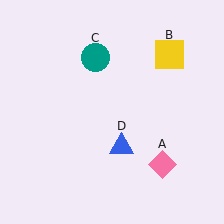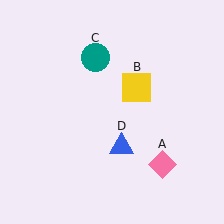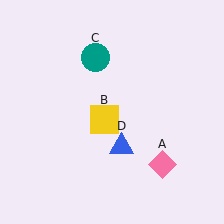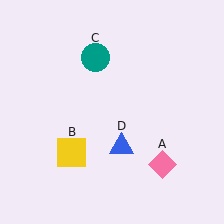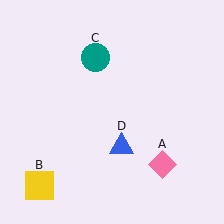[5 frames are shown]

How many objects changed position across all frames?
1 object changed position: yellow square (object B).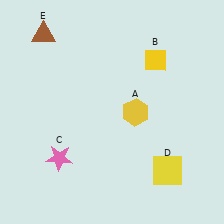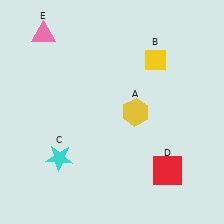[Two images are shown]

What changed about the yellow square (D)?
In Image 1, D is yellow. In Image 2, it changed to red.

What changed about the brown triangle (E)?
In Image 1, E is brown. In Image 2, it changed to pink.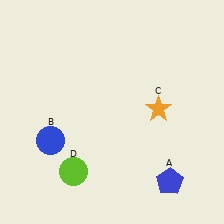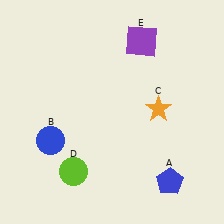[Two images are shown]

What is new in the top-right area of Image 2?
A purple square (E) was added in the top-right area of Image 2.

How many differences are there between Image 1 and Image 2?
There is 1 difference between the two images.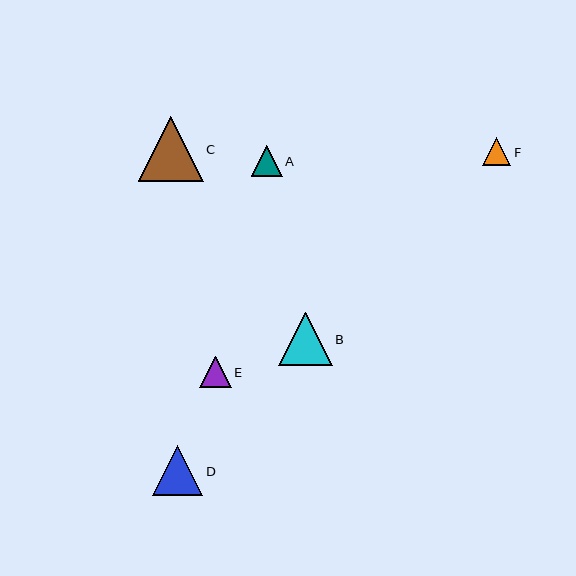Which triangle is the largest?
Triangle C is the largest with a size of approximately 65 pixels.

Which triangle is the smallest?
Triangle F is the smallest with a size of approximately 28 pixels.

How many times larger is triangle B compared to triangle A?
Triangle B is approximately 1.7 times the size of triangle A.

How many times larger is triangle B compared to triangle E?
Triangle B is approximately 1.7 times the size of triangle E.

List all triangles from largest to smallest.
From largest to smallest: C, B, D, E, A, F.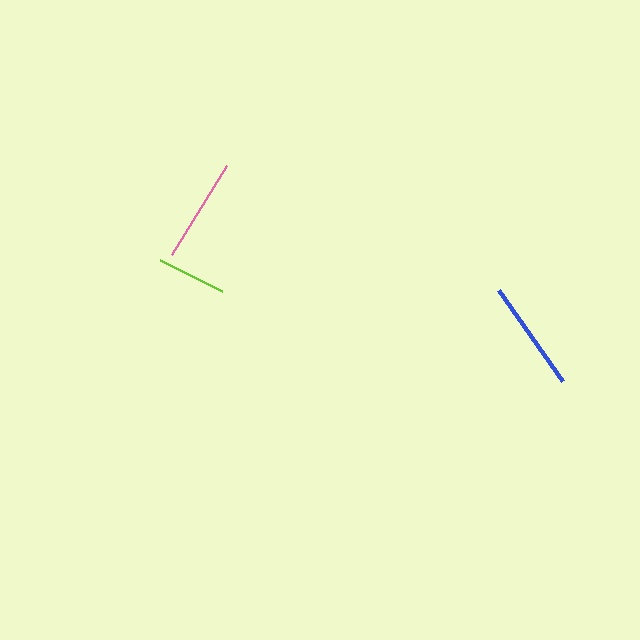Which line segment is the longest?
The blue line is the longest at approximately 112 pixels.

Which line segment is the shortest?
The lime line is the shortest at approximately 69 pixels.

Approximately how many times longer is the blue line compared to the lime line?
The blue line is approximately 1.6 times the length of the lime line.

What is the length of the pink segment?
The pink segment is approximately 105 pixels long.